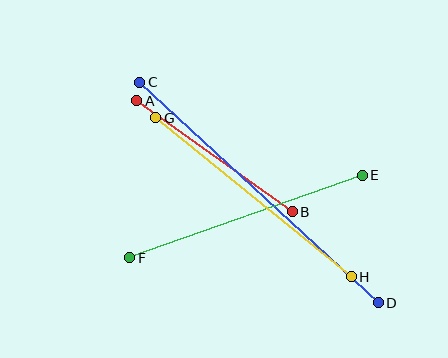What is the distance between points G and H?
The distance is approximately 252 pixels.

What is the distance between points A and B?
The distance is approximately 191 pixels.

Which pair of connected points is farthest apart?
Points C and D are farthest apart.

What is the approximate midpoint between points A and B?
The midpoint is at approximately (214, 156) pixels.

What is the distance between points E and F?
The distance is approximately 247 pixels.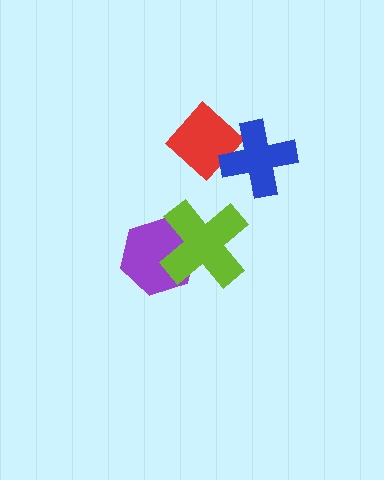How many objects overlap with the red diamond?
1 object overlaps with the red diamond.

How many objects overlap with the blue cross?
1 object overlaps with the blue cross.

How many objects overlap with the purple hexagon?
1 object overlaps with the purple hexagon.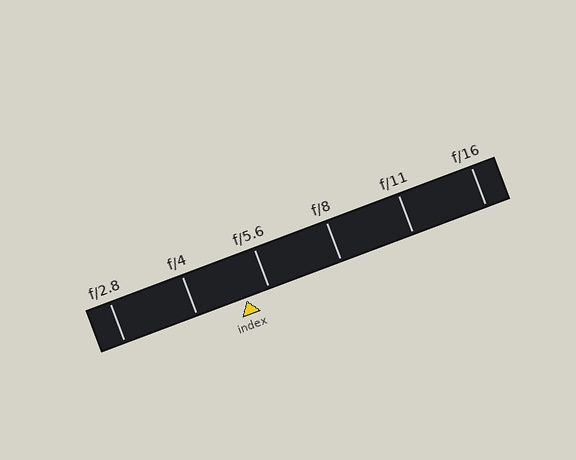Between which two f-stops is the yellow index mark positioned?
The index mark is between f/4 and f/5.6.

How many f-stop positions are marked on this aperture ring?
There are 6 f-stop positions marked.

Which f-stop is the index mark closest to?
The index mark is closest to f/5.6.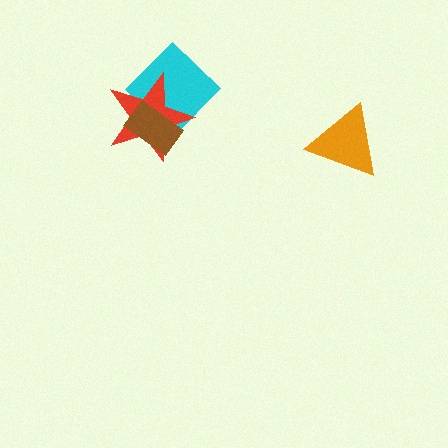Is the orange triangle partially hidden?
No, no other shape covers it.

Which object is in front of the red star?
The brown rectangle is in front of the red star.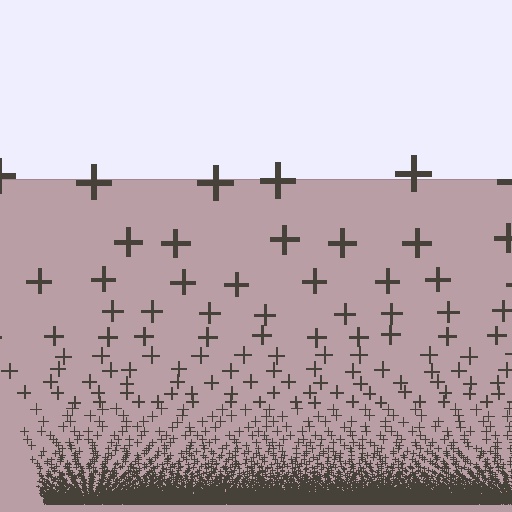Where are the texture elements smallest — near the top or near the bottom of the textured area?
Near the bottom.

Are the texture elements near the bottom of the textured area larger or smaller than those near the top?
Smaller. The gradient is inverted — elements near the bottom are smaller and denser.